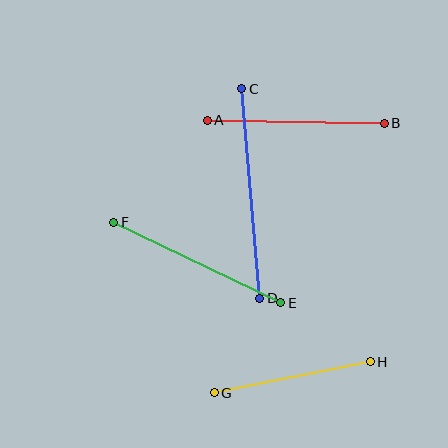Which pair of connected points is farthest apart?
Points C and D are farthest apart.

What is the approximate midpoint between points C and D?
The midpoint is at approximately (251, 194) pixels.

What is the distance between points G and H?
The distance is approximately 159 pixels.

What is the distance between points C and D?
The distance is approximately 210 pixels.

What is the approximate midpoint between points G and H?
The midpoint is at approximately (292, 377) pixels.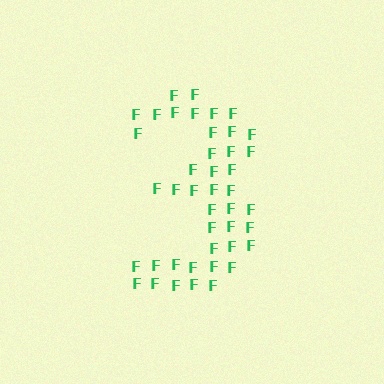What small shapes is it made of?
It is made of small letter F's.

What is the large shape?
The large shape is the digit 3.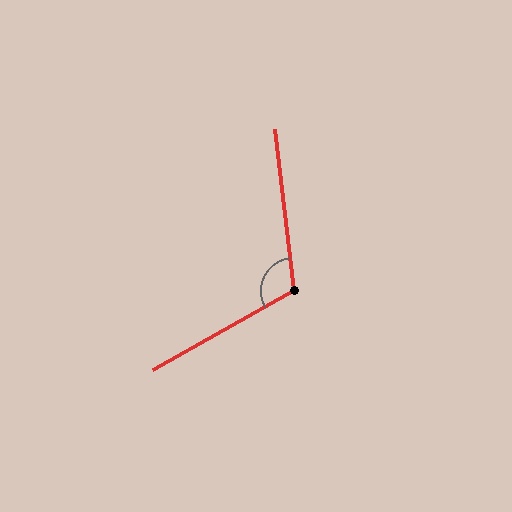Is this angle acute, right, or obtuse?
It is obtuse.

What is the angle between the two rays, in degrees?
Approximately 113 degrees.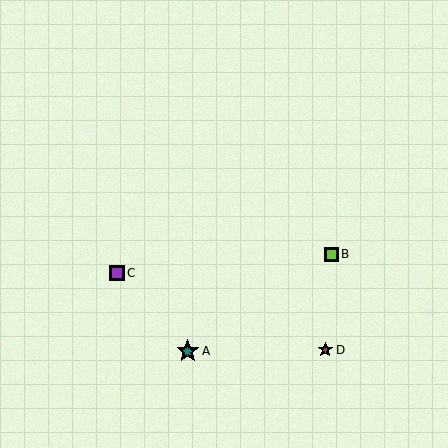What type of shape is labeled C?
Shape C is a purple square.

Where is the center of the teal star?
The center of the teal star is at (188, 351).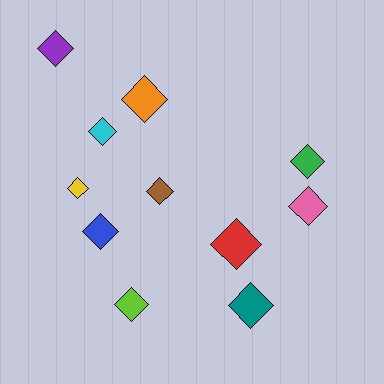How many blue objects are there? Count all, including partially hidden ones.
There is 1 blue object.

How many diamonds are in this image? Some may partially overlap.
There are 11 diamonds.